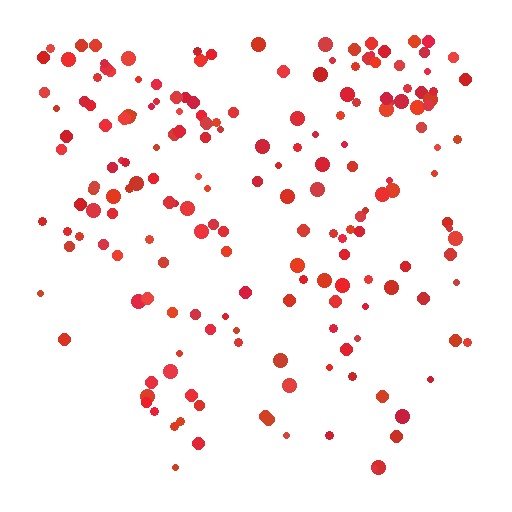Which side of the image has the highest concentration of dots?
The top.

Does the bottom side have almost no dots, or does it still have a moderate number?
Still a moderate number, just noticeably fewer than the top.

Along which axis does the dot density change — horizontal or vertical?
Vertical.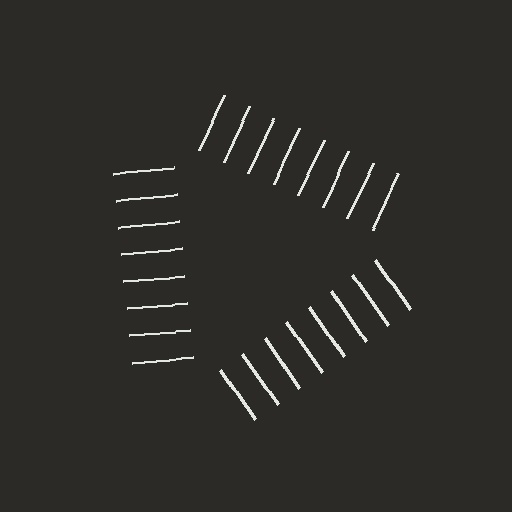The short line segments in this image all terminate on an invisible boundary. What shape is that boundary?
An illusory triangle — the line segments terminate on its edges but no continuous stroke is drawn.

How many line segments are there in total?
24 — 8 along each of the 3 edges.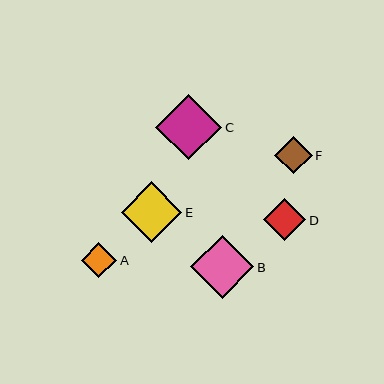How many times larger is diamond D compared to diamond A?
Diamond D is approximately 1.2 times the size of diamond A.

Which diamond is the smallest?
Diamond A is the smallest with a size of approximately 36 pixels.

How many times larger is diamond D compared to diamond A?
Diamond D is approximately 1.2 times the size of diamond A.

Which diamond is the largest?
Diamond C is the largest with a size of approximately 66 pixels.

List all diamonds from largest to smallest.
From largest to smallest: C, B, E, D, F, A.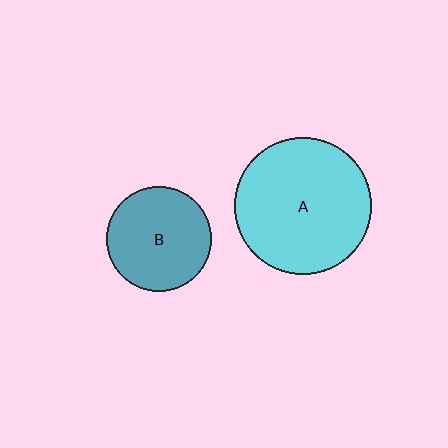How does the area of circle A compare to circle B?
Approximately 1.7 times.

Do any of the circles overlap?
No, none of the circles overlap.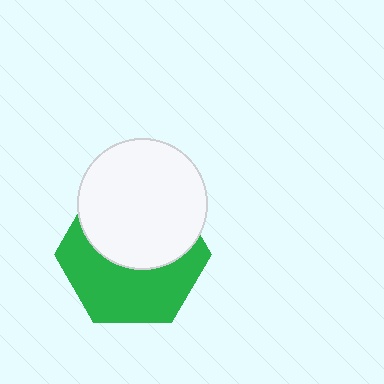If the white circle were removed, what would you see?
You would see the complete green hexagon.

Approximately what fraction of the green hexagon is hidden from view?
Roughly 49% of the green hexagon is hidden behind the white circle.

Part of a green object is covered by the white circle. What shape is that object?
It is a hexagon.